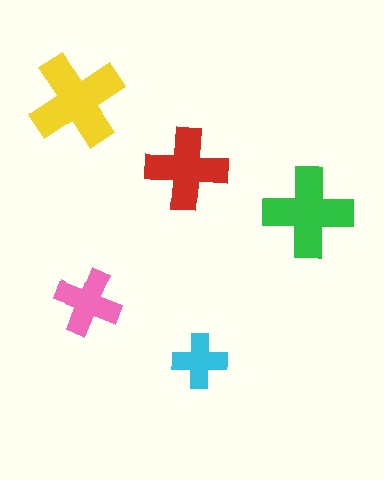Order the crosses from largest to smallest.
the yellow one, the green one, the red one, the pink one, the cyan one.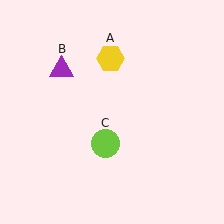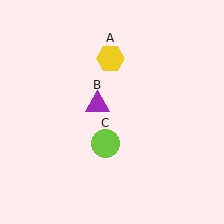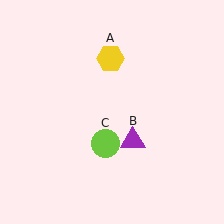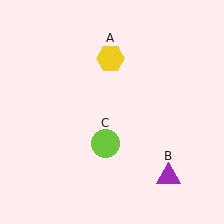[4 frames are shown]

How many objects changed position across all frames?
1 object changed position: purple triangle (object B).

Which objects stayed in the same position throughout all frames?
Yellow hexagon (object A) and lime circle (object C) remained stationary.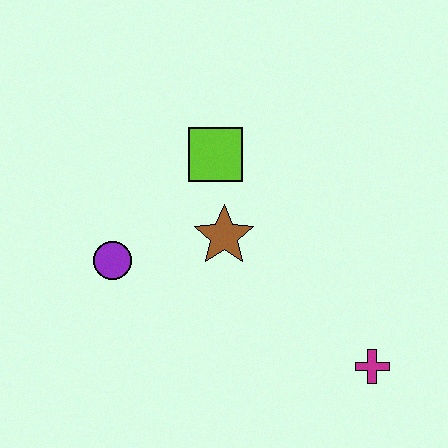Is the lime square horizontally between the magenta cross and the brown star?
No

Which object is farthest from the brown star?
The magenta cross is farthest from the brown star.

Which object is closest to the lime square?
The brown star is closest to the lime square.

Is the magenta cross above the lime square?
No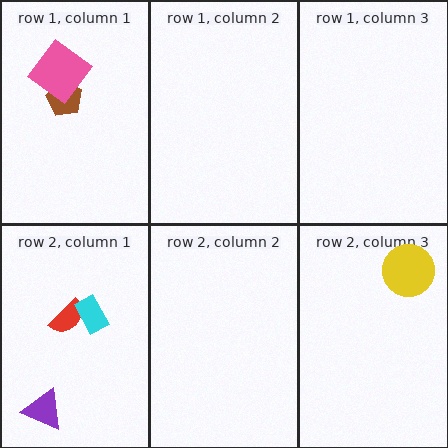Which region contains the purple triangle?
The row 2, column 1 region.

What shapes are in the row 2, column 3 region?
The yellow circle.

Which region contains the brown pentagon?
The row 1, column 1 region.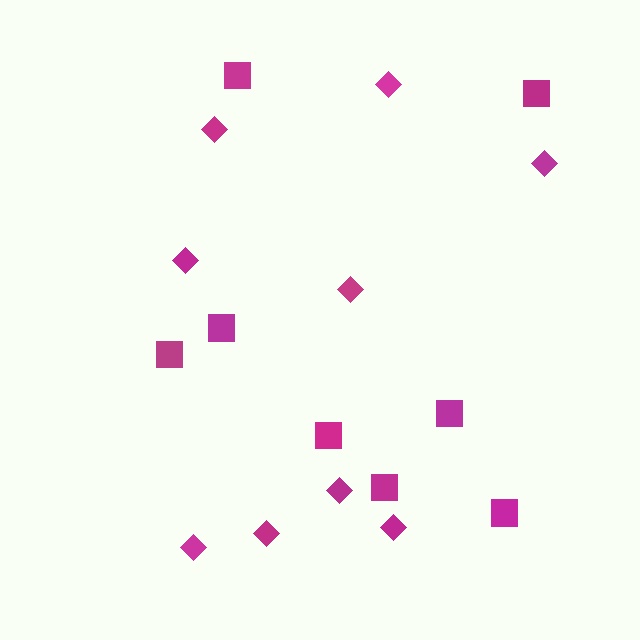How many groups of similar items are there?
There are 2 groups: one group of diamonds (9) and one group of squares (8).